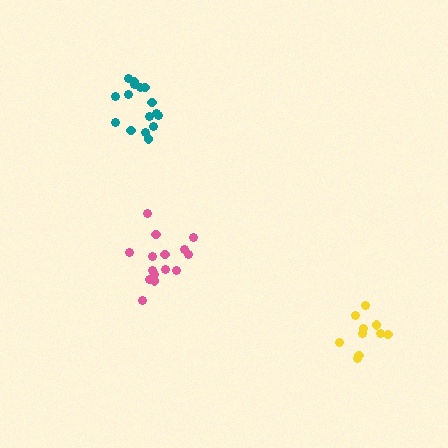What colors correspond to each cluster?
The clusters are colored: teal, pink, yellow.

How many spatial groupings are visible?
There are 3 spatial groupings.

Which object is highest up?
The teal cluster is topmost.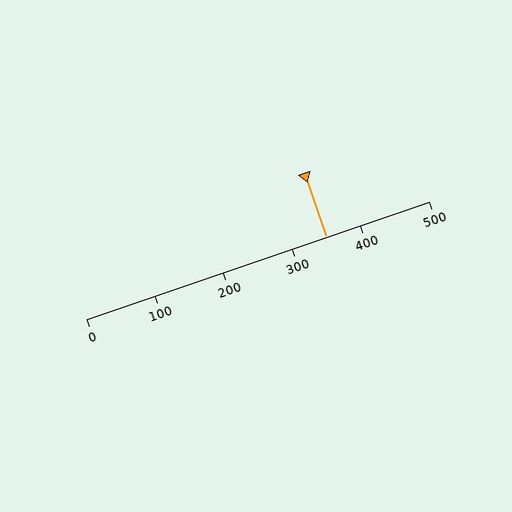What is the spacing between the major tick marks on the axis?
The major ticks are spaced 100 apart.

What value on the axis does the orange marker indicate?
The marker indicates approximately 350.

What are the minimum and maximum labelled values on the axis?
The axis runs from 0 to 500.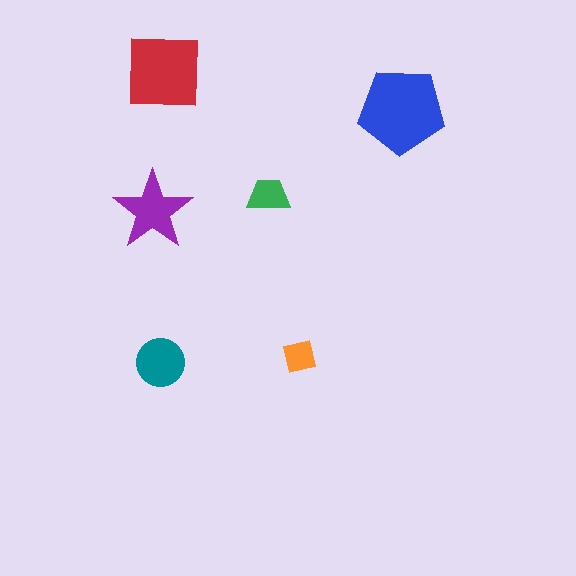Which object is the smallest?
The orange square.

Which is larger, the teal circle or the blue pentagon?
The blue pentagon.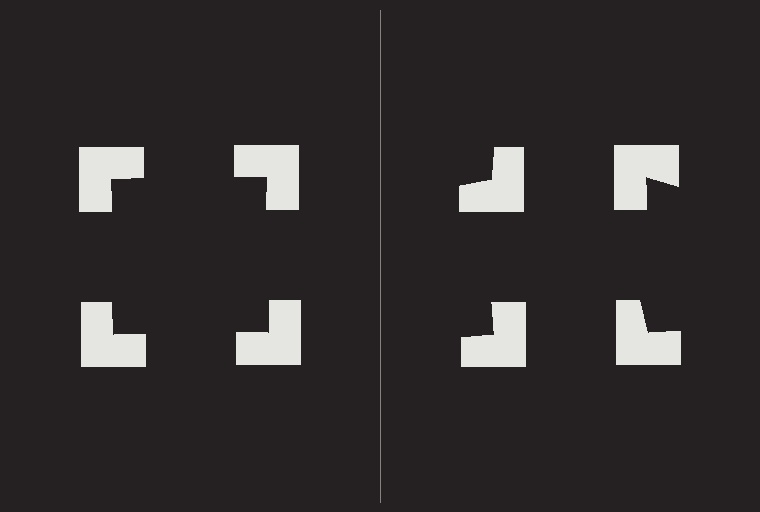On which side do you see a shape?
An illusory square appears on the left side. On the right side the wedge cuts are rotated, so no coherent shape forms.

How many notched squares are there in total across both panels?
8 — 4 on each side.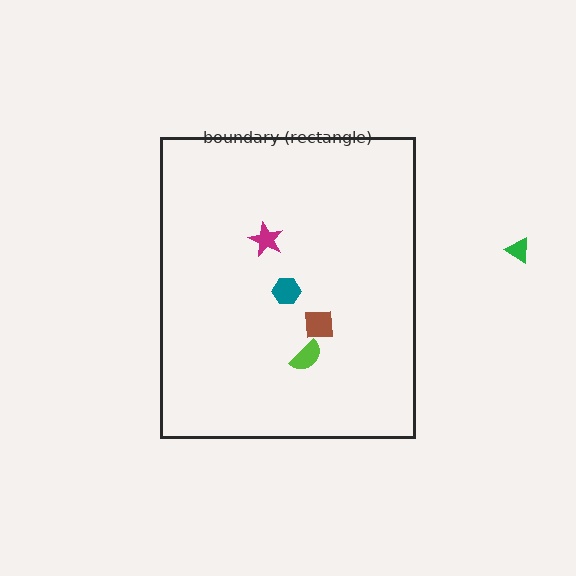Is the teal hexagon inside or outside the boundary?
Inside.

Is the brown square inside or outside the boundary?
Inside.